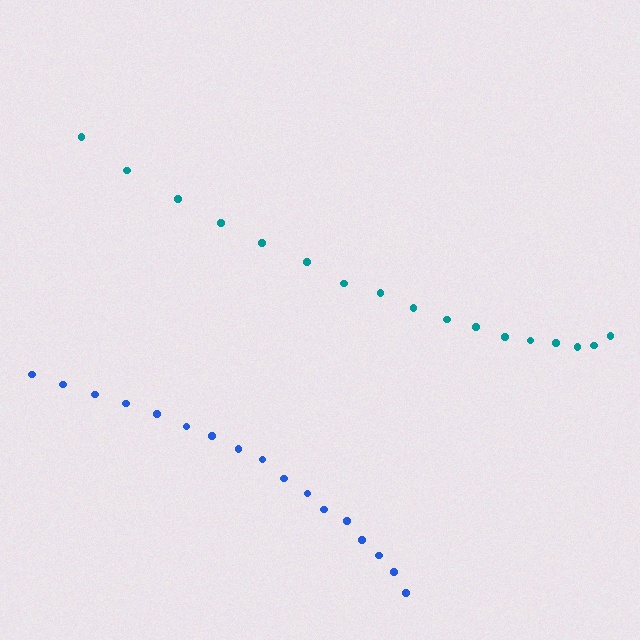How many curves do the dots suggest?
There are 2 distinct paths.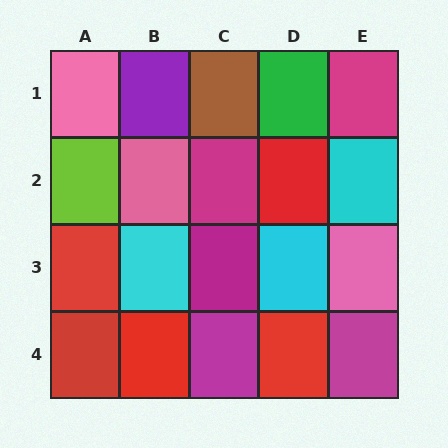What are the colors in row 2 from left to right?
Lime, pink, magenta, red, cyan.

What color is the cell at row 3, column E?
Pink.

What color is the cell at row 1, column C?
Brown.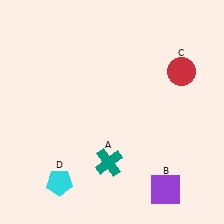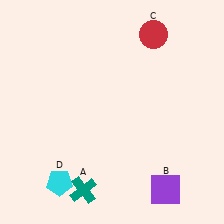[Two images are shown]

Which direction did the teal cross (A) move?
The teal cross (A) moved down.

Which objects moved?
The objects that moved are: the teal cross (A), the red circle (C).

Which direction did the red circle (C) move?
The red circle (C) moved up.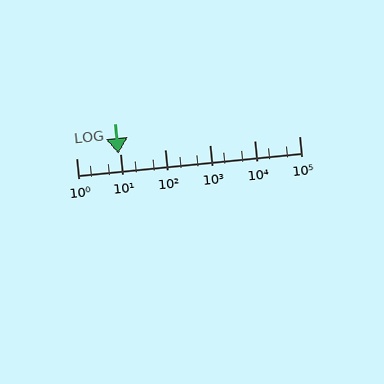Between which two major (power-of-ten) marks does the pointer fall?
The pointer is between 1 and 10.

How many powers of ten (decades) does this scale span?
The scale spans 5 decades, from 1 to 100000.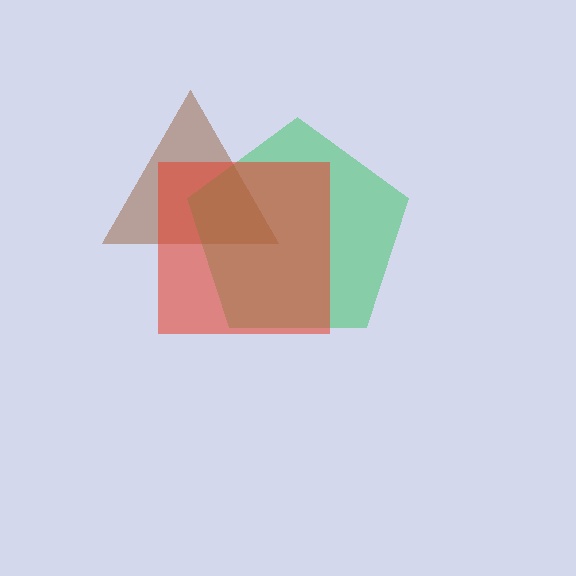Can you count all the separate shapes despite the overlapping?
Yes, there are 3 separate shapes.